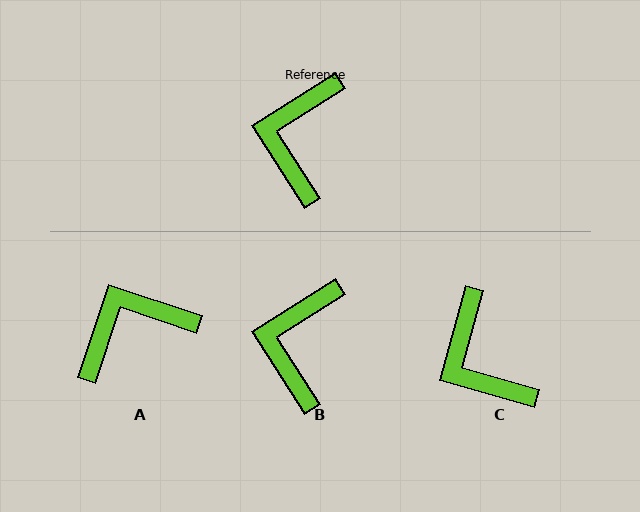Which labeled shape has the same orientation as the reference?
B.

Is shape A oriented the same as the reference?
No, it is off by about 51 degrees.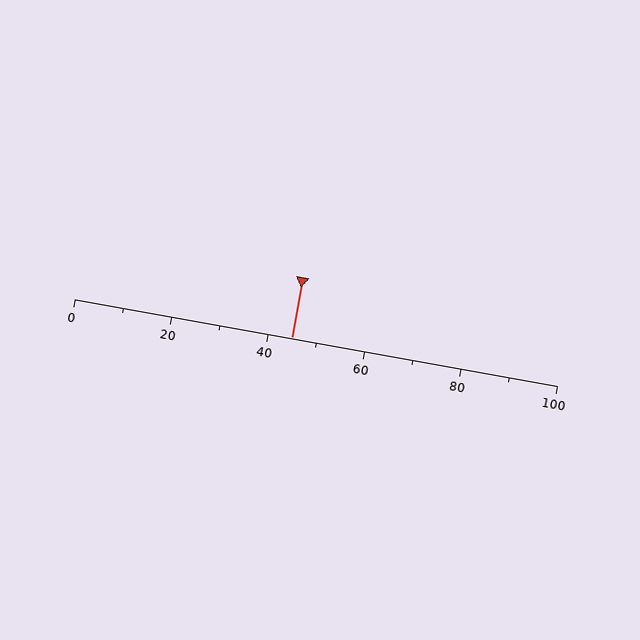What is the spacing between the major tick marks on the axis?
The major ticks are spaced 20 apart.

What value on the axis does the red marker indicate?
The marker indicates approximately 45.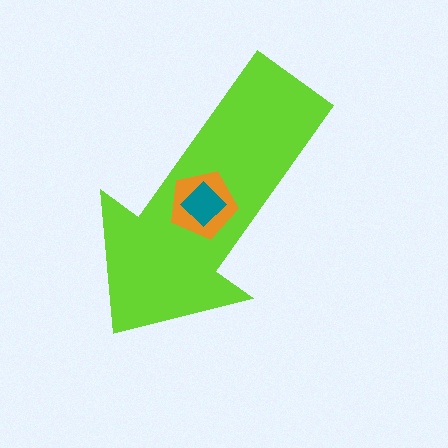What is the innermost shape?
The teal diamond.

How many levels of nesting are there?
3.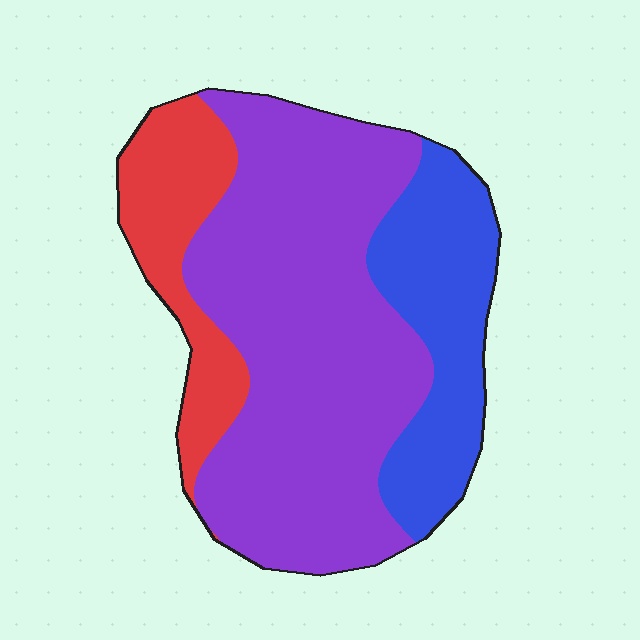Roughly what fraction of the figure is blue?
Blue covers 23% of the figure.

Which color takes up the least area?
Red, at roughly 15%.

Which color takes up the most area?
Purple, at roughly 60%.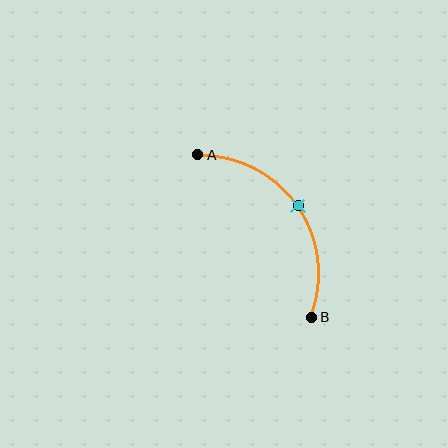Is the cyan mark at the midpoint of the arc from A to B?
Yes. The cyan mark lies on the arc at equal arc-length from both A and B — it is the arc midpoint.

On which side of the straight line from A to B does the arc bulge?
The arc bulges above and to the right of the straight line connecting A and B.